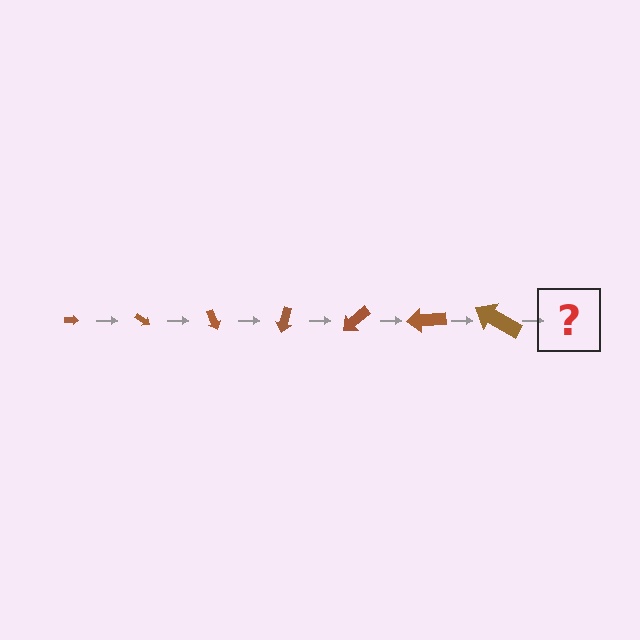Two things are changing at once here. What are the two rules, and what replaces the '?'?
The two rules are that the arrow grows larger each step and it rotates 35 degrees each step. The '?' should be an arrow, larger than the previous one and rotated 245 degrees from the start.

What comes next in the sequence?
The next element should be an arrow, larger than the previous one and rotated 245 degrees from the start.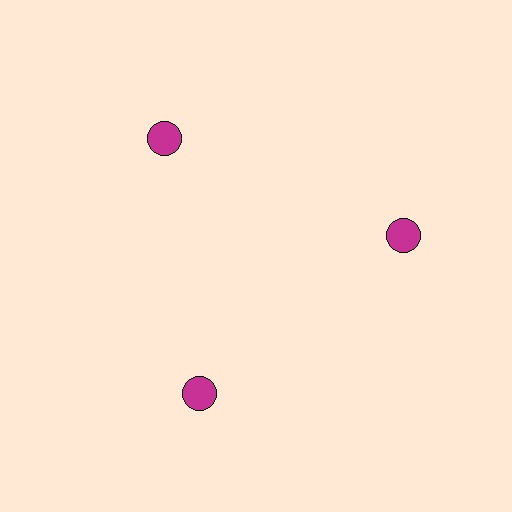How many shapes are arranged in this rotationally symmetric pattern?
There are 3 shapes, arranged in 3 groups of 1.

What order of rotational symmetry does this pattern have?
This pattern has 3-fold rotational symmetry.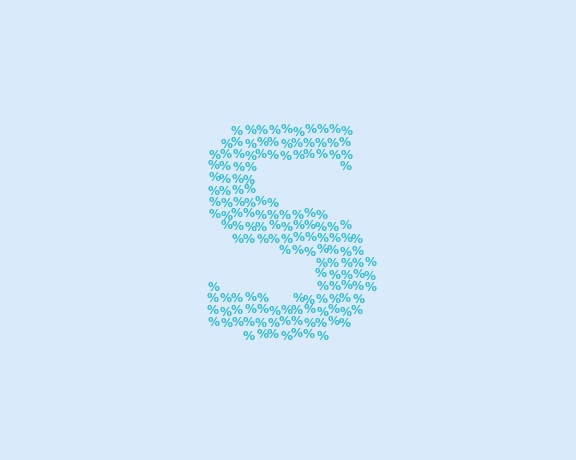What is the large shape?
The large shape is the letter S.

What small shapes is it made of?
It is made of small percent signs.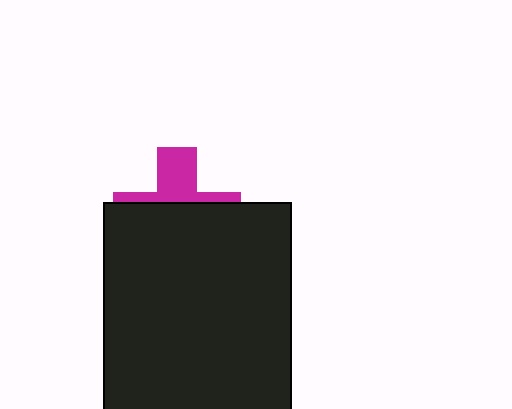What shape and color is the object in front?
The object in front is a black rectangle.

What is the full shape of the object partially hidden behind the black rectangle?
The partially hidden object is a magenta cross.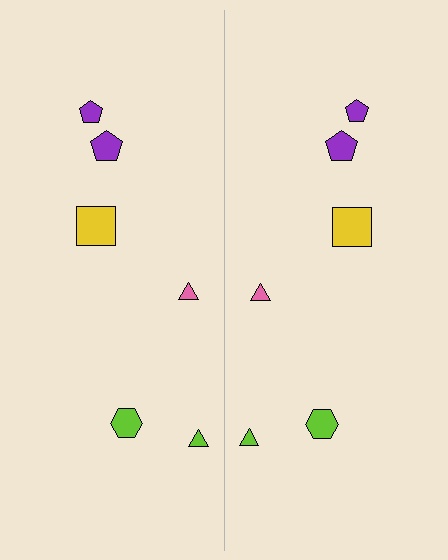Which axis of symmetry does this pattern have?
The pattern has a vertical axis of symmetry running through the center of the image.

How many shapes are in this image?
There are 12 shapes in this image.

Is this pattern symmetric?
Yes, this pattern has bilateral (reflection) symmetry.